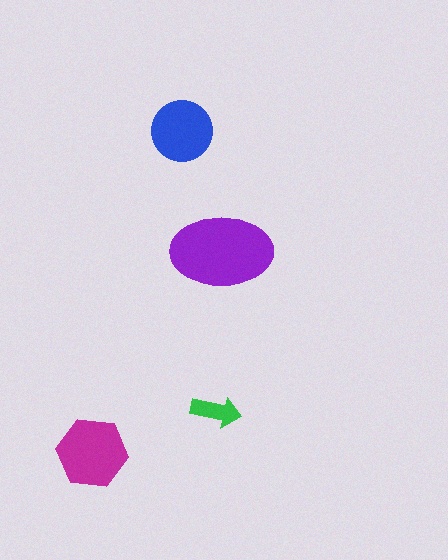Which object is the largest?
The purple ellipse.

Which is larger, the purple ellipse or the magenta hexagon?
The purple ellipse.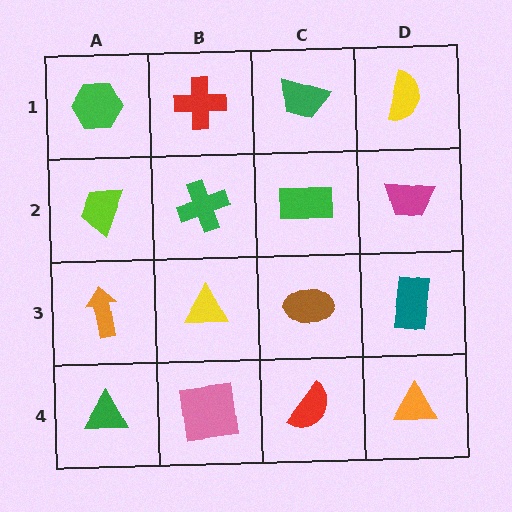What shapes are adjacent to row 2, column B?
A red cross (row 1, column B), a yellow triangle (row 3, column B), a lime trapezoid (row 2, column A), a green rectangle (row 2, column C).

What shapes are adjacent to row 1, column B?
A green cross (row 2, column B), a green hexagon (row 1, column A), a green trapezoid (row 1, column C).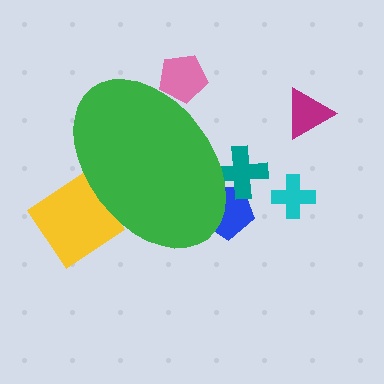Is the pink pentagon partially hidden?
Yes, the pink pentagon is partially hidden behind the green ellipse.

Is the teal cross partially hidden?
Yes, the teal cross is partially hidden behind the green ellipse.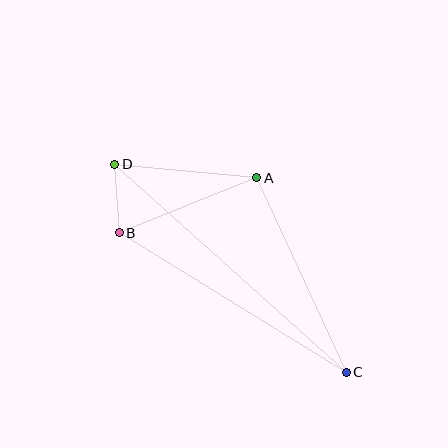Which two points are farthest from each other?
Points C and D are farthest from each other.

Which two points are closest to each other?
Points B and D are closest to each other.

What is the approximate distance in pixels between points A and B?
The distance between A and B is approximately 148 pixels.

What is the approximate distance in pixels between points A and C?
The distance between A and C is approximately 214 pixels.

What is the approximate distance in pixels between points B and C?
The distance between B and C is approximately 267 pixels.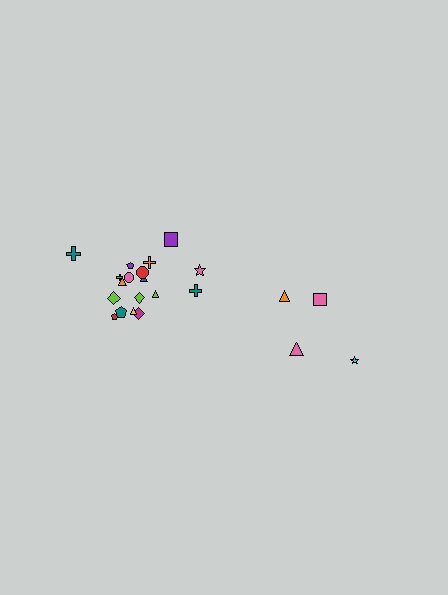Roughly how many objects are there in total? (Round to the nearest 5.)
Roughly 20 objects in total.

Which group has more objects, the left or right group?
The left group.